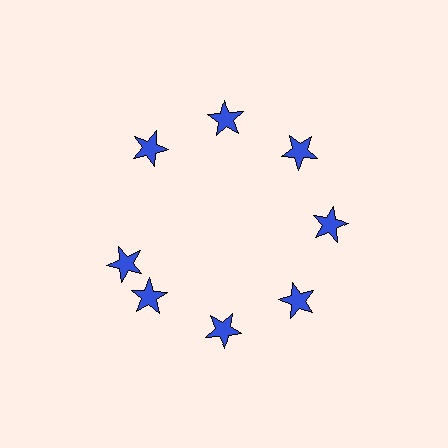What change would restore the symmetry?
The symmetry would be restored by rotating it back into even spacing with its neighbors so that all 8 stars sit at equal angles and equal distance from the center.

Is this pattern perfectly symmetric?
No. The 8 blue stars are arranged in a ring, but one element near the 9 o'clock position is rotated out of alignment along the ring, breaking the 8-fold rotational symmetry.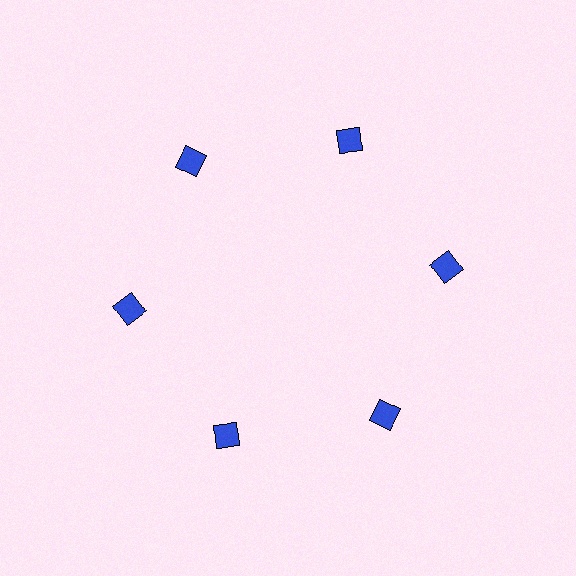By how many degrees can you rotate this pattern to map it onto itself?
The pattern maps onto itself every 60 degrees of rotation.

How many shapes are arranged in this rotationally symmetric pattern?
There are 6 shapes, arranged in 6 groups of 1.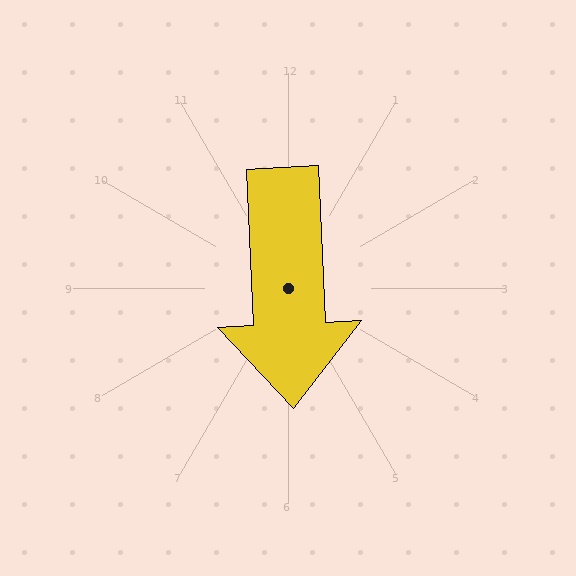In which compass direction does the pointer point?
South.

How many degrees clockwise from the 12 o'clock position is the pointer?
Approximately 177 degrees.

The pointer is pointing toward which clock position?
Roughly 6 o'clock.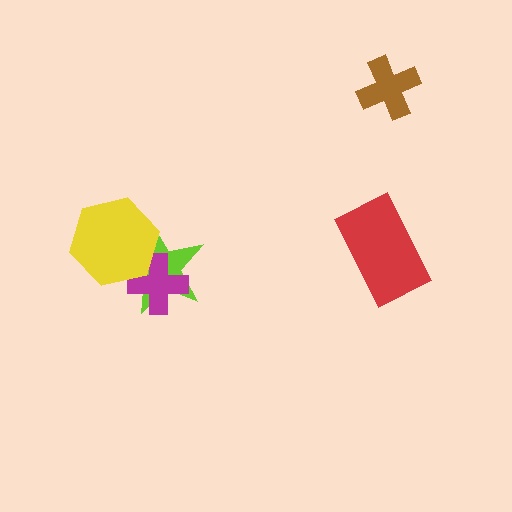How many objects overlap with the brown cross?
0 objects overlap with the brown cross.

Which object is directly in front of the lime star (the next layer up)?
The magenta cross is directly in front of the lime star.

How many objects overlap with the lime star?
2 objects overlap with the lime star.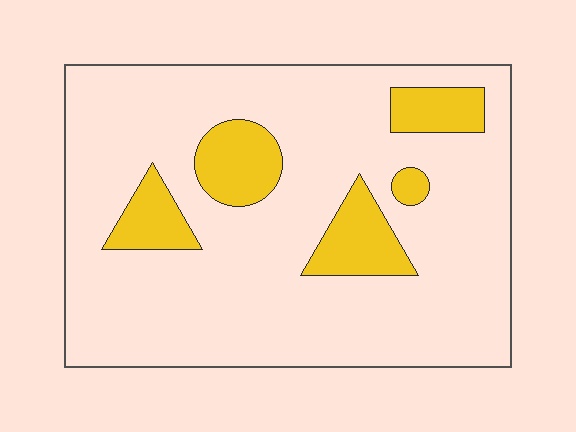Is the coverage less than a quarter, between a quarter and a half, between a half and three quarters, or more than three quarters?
Less than a quarter.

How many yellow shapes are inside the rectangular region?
5.